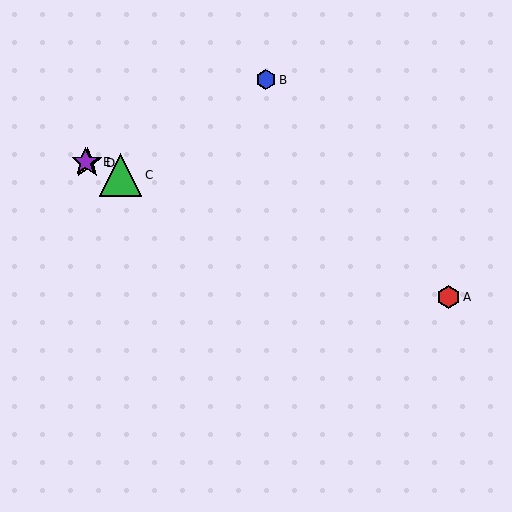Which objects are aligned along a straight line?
Objects A, C, D, E are aligned along a straight line.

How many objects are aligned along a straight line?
4 objects (A, C, D, E) are aligned along a straight line.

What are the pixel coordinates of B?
Object B is at (266, 80).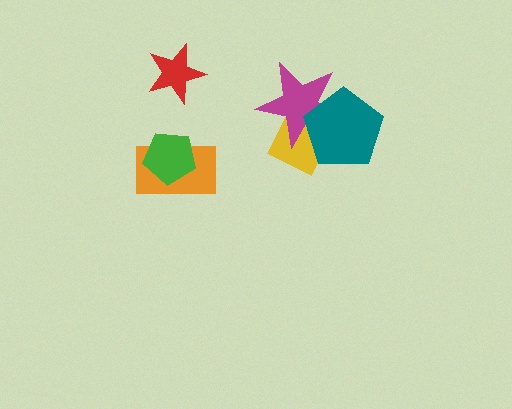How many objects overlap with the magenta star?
2 objects overlap with the magenta star.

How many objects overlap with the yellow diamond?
2 objects overlap with the yellow diamond.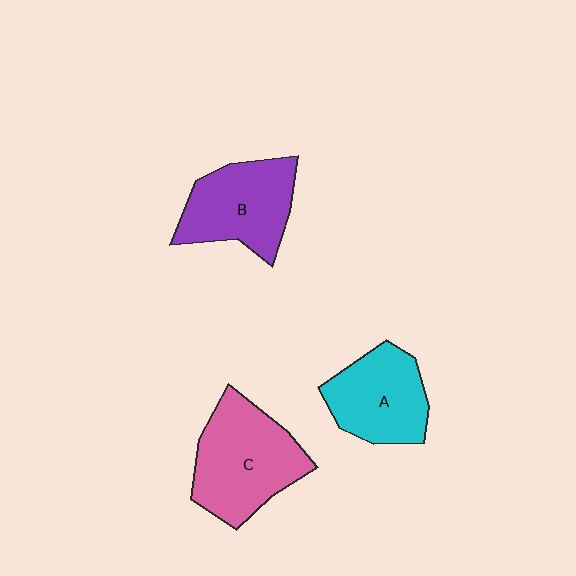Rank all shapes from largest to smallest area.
From largest to smallest: C (pink), B (purple), A (cyan).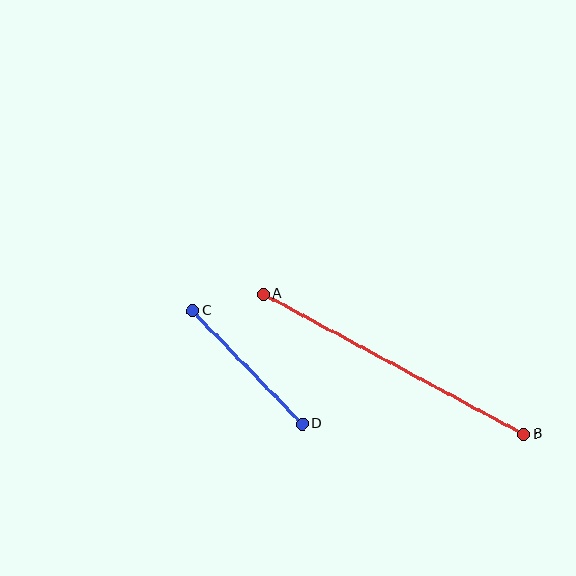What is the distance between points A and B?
The distance is approximately 296 pixels.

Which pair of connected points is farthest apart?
Points A and B are farthest apart.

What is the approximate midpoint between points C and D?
The midpoint is at approximately (247, 367) pixels.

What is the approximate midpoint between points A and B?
The midpoint is at approximately (394, 364) pixels.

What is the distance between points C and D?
The distance is approximately 158 pixels.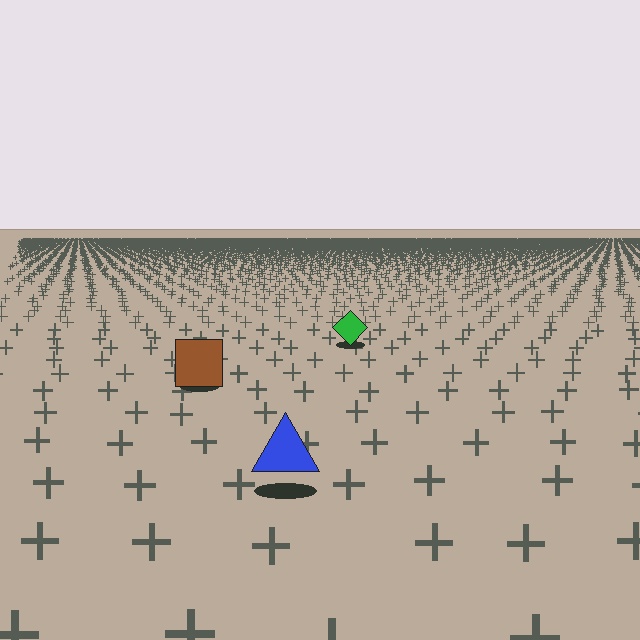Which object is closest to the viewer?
The blue triangle is closest. The texture marks near it are larger and more spread out.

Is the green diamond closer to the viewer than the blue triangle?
No. The blue triangle is closer — you can tell from the texture gradient: the ground texture is coarser near it.